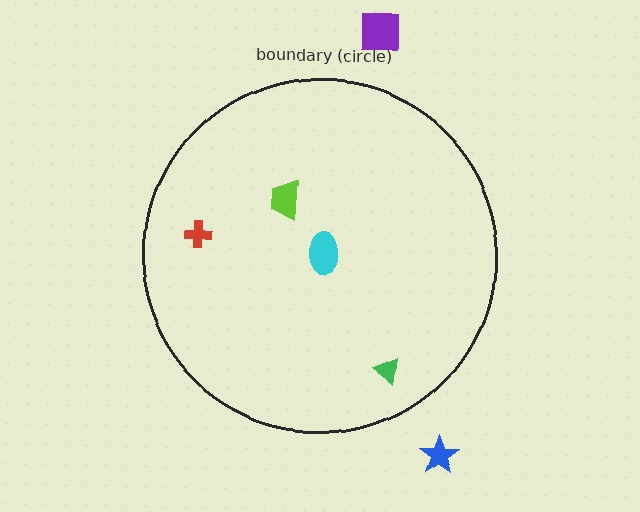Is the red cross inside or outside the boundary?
Inside.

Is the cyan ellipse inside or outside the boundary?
Inside.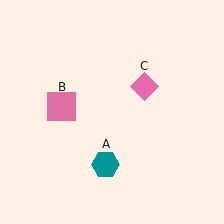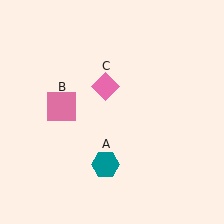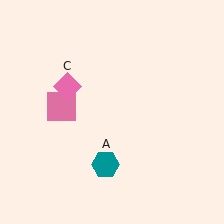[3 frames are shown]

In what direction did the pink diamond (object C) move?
The pink diamond (object C) moved left.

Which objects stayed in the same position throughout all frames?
Teal hexagon (object A) and pink square (object B) remained stationary.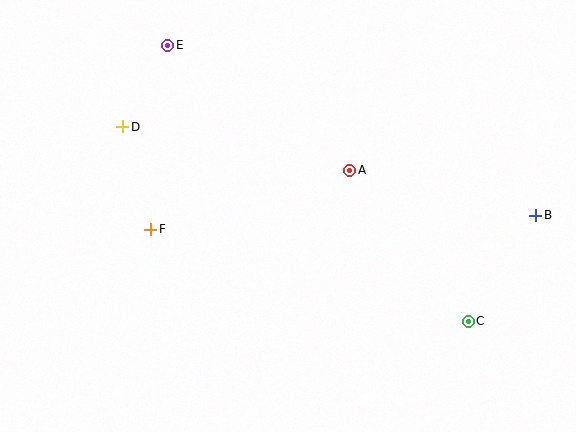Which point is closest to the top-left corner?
Point E is closest to the top-left corner.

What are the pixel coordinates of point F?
Point F is at (151, 229).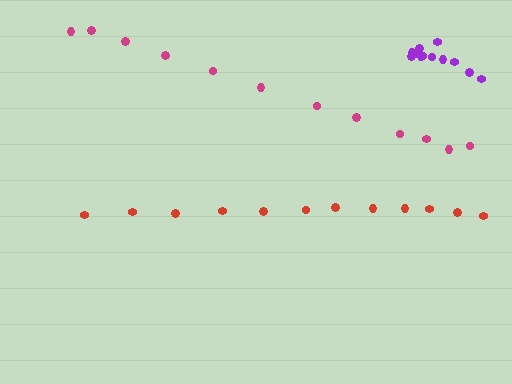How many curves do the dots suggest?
There are 3 distinct paths.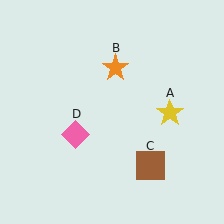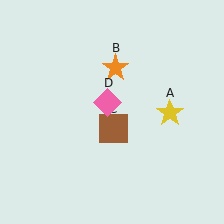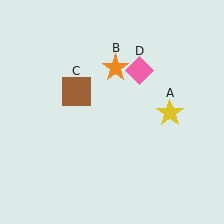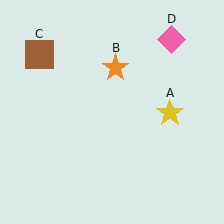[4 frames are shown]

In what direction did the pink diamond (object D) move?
The pink diamond (object D) moved up and to the right.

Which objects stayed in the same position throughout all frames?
Yellow star (object A) and orange star (object B) remained stationary.